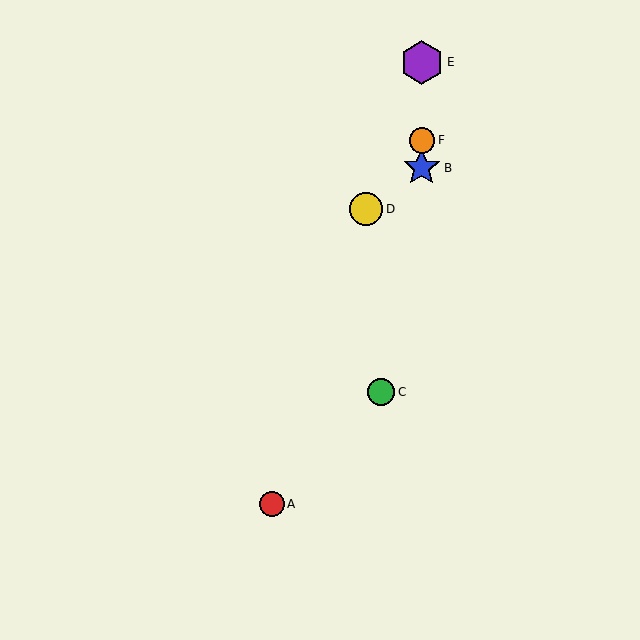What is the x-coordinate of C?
Object C is at x≈381.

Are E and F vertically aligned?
Yes, both are at x≈422.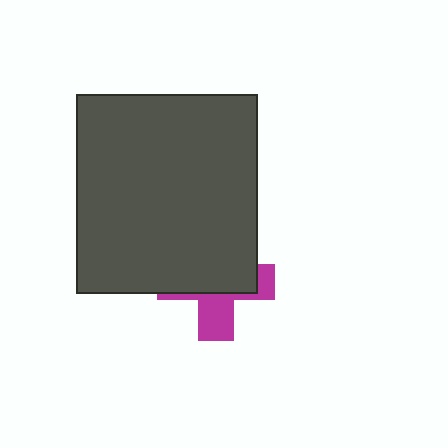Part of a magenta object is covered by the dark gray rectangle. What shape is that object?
It is a cross.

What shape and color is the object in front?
The object in front is a dark gray rectangle.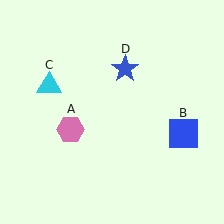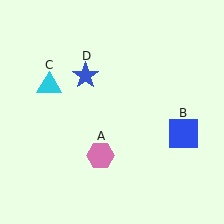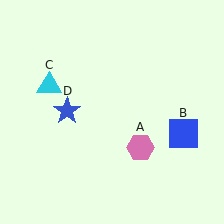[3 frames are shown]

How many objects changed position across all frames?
2 objects changed position: pink hexagon (object A), blue star (object D).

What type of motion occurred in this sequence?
The pink hexagon (object A), blue star (object D) rotated counterclockwise around the center of the scene.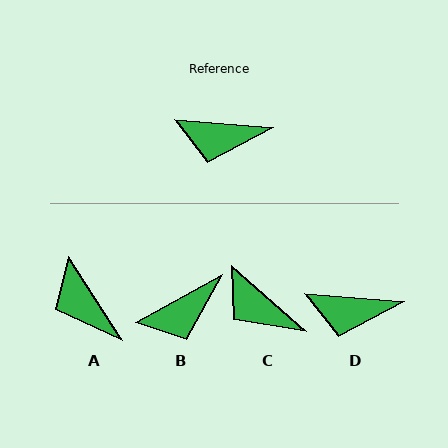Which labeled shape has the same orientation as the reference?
D.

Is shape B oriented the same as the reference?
No, it is off by about 34 degrees.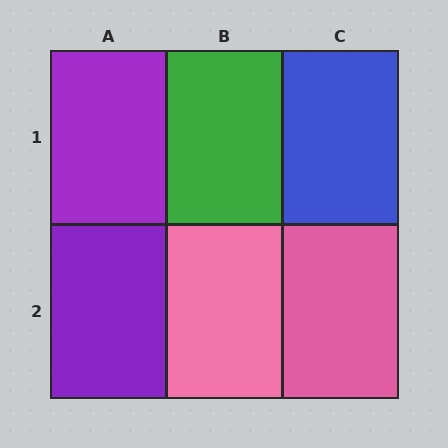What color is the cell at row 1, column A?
Purple.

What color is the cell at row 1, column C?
Blue.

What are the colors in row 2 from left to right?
Purple, pink, pink.